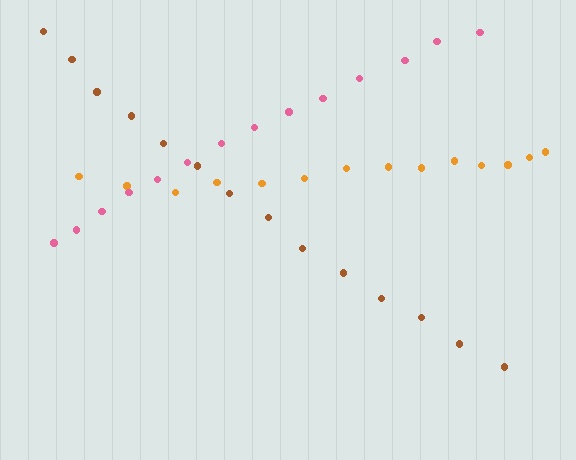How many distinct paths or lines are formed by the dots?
There are 3 distinct paths.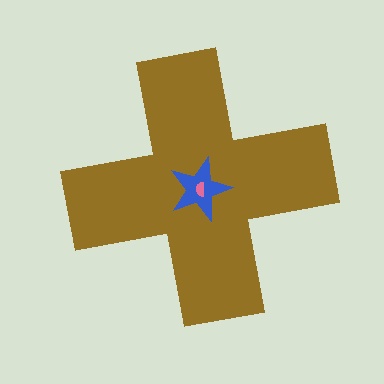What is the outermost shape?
The brown cross.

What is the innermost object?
The pink semicircle.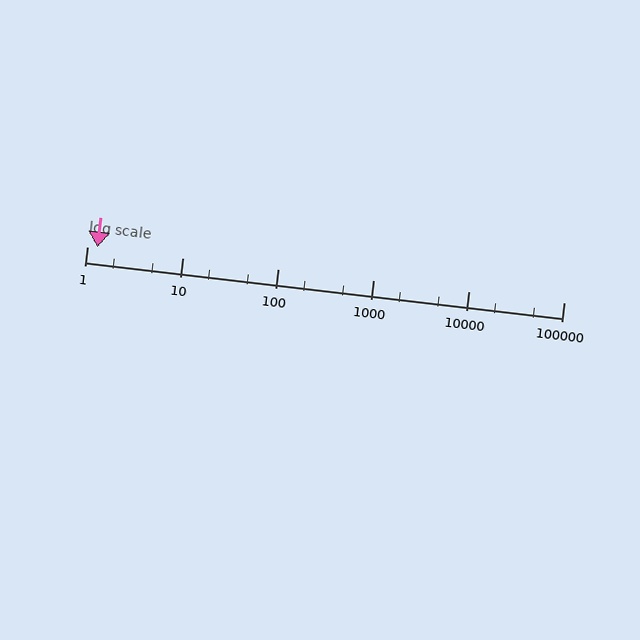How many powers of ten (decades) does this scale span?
The scale spans 5 decades, from 1 to 100000.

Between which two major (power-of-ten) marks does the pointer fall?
The pointer is between 1 and 10.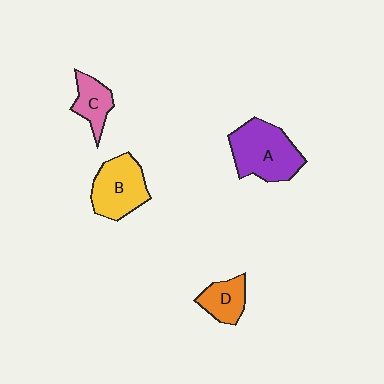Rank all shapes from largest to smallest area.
From largest to smallest: A (purple), B (yellow), D (orange), C (pink).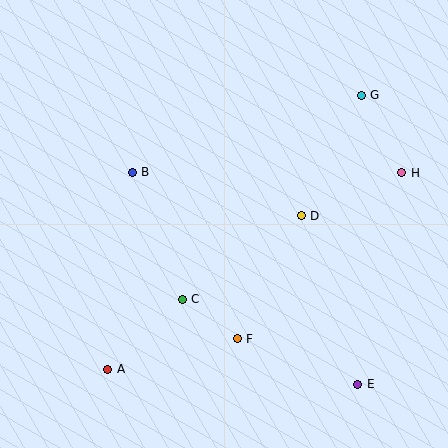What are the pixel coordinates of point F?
Point F is at (237, 339).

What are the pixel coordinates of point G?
Point G is at (361, 95).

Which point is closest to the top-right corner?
Point G is closest to the top-right corner.